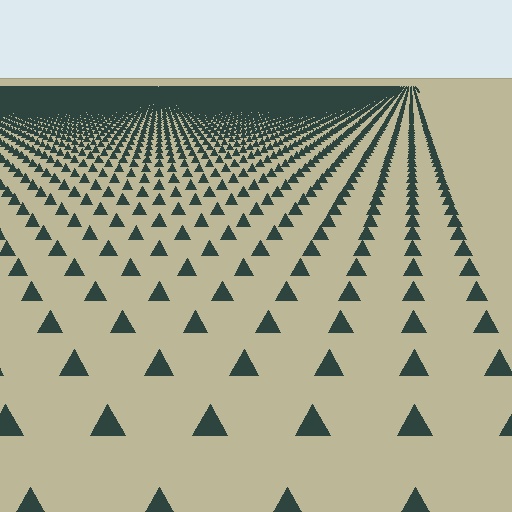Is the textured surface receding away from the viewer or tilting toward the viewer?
The surface is receding away from the viewer. Texture elements get smaller and denser toward the top.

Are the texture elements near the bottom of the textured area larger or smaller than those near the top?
Larger. Near the bottom, elements are closer to the viewer and appear at a bigger on-screen size.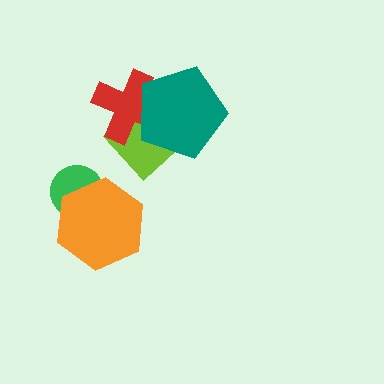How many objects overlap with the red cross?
2 objects overlap with the red cross.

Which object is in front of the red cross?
The teal pentagon is in front of the red cross.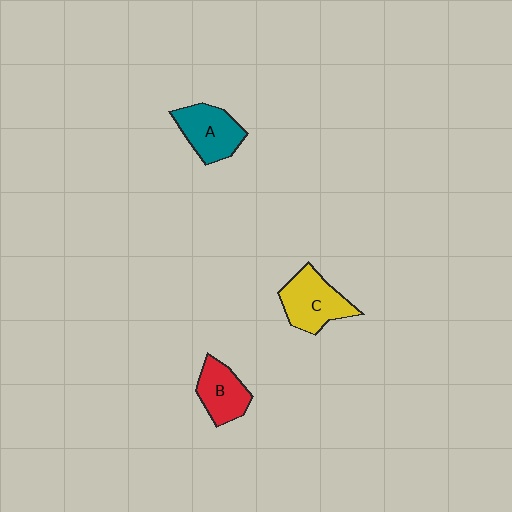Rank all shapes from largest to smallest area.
From largest to smallest: C (yellow), A (teal), B (red).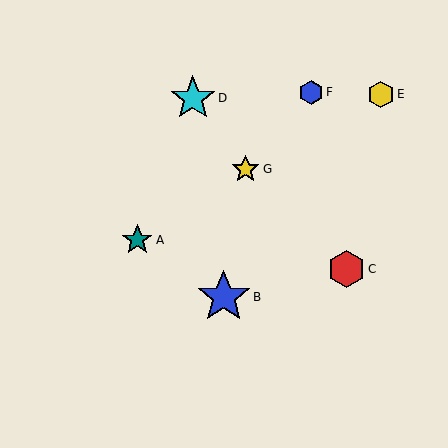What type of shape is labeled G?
Shape G is a yellow star.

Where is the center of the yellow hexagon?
The center of the yellow hexagon is at (381, 94).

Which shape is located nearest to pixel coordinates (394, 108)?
The yellow hexagon (labeled E) at (381, 94) is nearest to that location.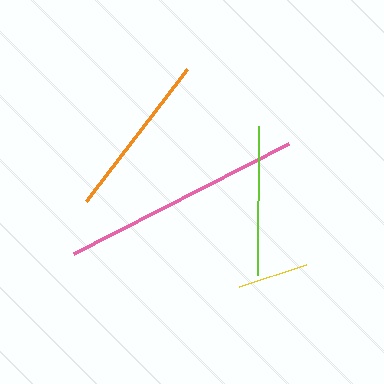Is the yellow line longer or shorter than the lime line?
The lime line is longer than the yellow line.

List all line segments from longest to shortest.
From longest to shortest: pink, orange, lime, yellow.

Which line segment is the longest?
The pink line is the longest at approximately 242 pixels.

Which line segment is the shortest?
The yellow line is the shortest at approximately 70 pixels.